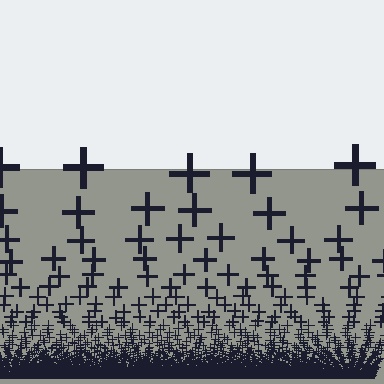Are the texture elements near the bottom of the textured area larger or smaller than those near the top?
Smaller. The gradient is inverted — elements near the bottom are smaller and denser.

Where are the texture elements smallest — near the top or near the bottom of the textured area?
Near the bottom.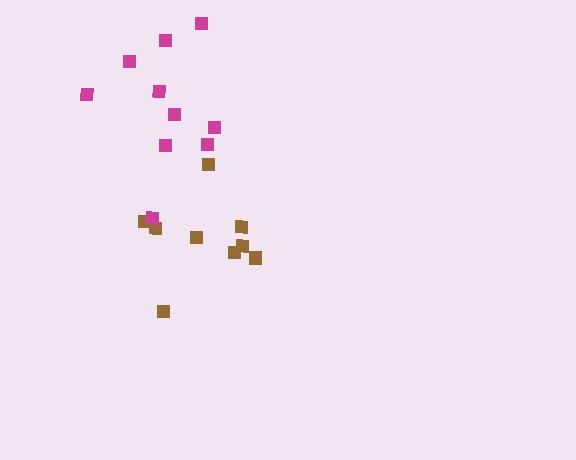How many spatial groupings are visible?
There are 2 spatial groupings.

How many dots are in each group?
Group 1: 9 dots, Group 2: 10 dots (19 total).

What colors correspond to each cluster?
The clusters are colored: brown, magenta.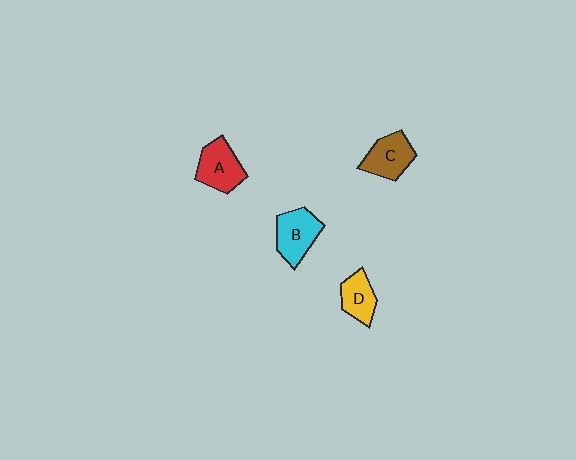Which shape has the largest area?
Shape B (cyan).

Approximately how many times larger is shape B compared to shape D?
Approximately 1.3 times.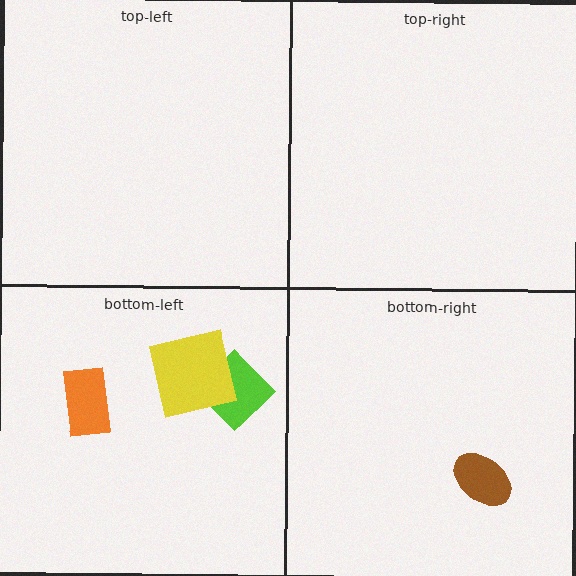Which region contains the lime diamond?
The bottom-left region.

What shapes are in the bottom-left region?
The lime diamond, the yellow square, the orange rectangle.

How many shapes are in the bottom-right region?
1.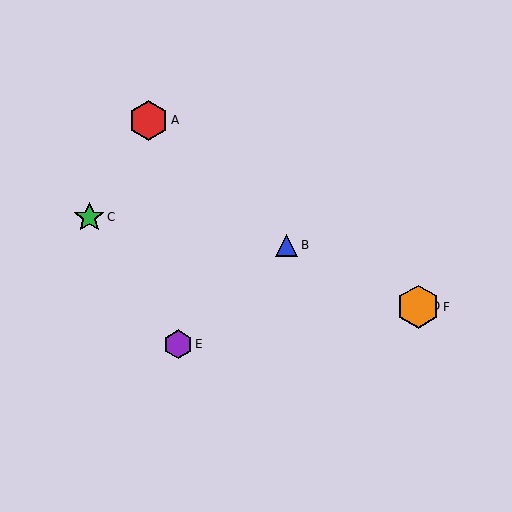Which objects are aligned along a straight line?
Objects B, D, F are aligned along a straight line.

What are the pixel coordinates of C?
Object C is at (89, 217).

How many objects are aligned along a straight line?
3 objects (B, D, F) are aligned along a straight line.